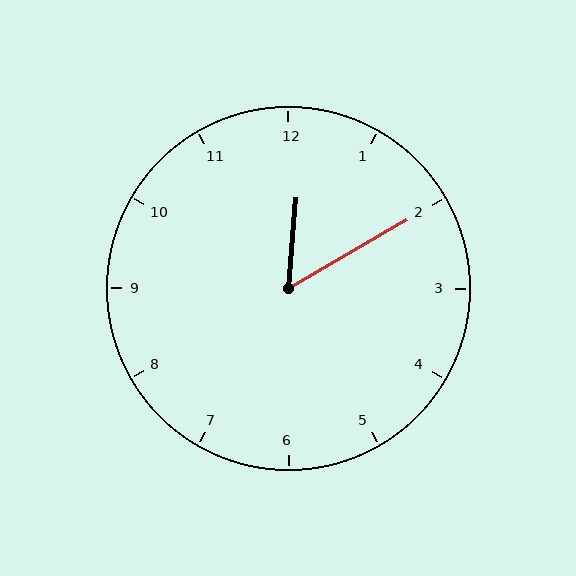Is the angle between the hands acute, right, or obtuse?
It is acute.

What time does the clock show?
12:10.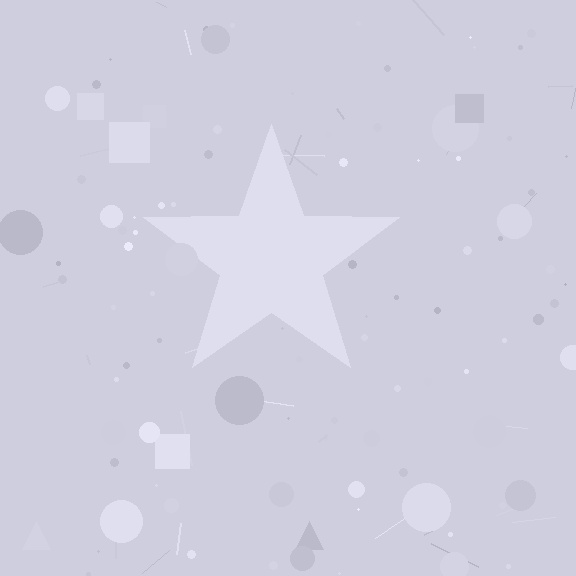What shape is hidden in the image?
A star is hidden in the image.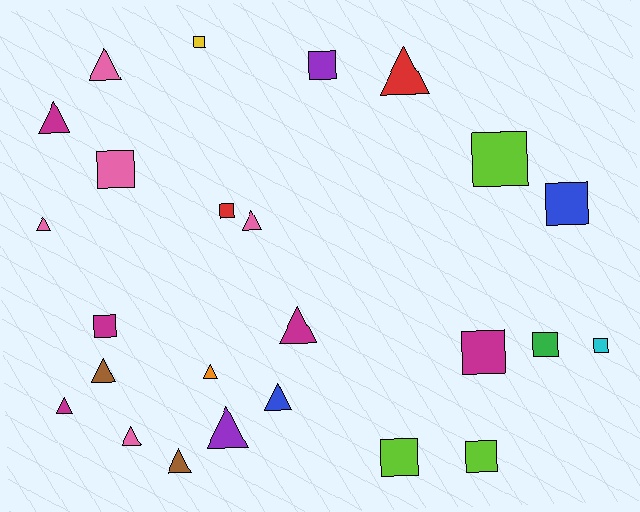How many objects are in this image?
There are 25 objects.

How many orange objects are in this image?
There is 1 orange object.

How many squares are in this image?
There are 12 squares.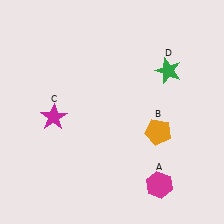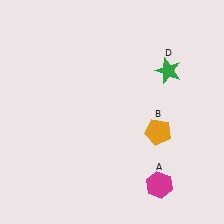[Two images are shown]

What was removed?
The magenta star (C) was removed in Image 2.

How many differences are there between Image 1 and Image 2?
There is 1 difference between the two images.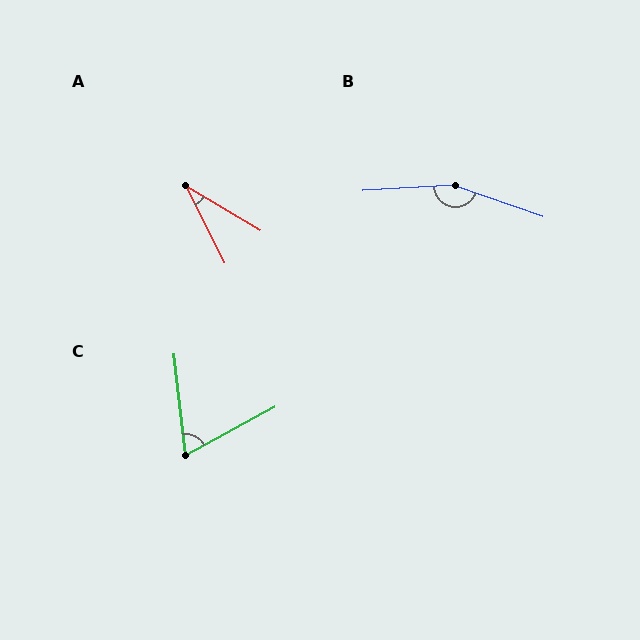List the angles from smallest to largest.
A (32°), C (68°), B (157°).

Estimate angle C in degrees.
Approximately 68 degrees.